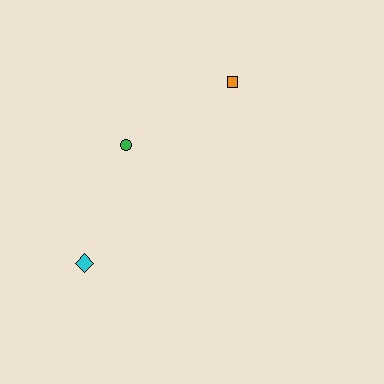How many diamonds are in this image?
There is 1 diamond.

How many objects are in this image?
There are 3 objects.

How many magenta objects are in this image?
There are no magenta objects.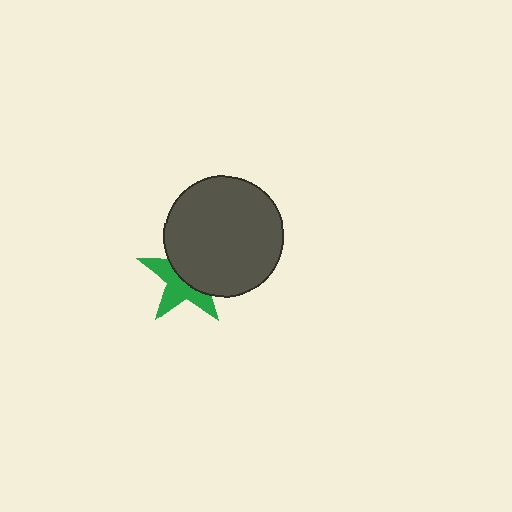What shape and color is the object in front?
The object in front is a dark gray circle.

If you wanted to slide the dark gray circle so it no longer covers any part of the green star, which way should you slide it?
Slide it toward the upper-right — that is the most direct way to separate the two shapes.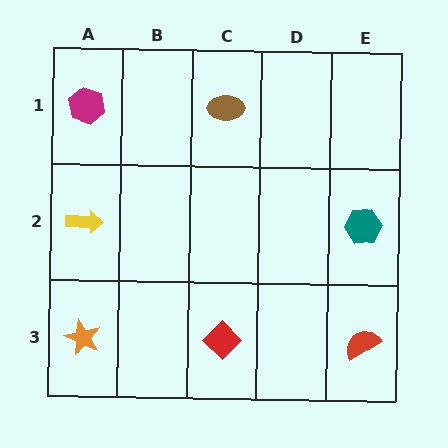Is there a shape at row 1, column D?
No, that cell is empty.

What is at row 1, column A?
A magenta hexagon.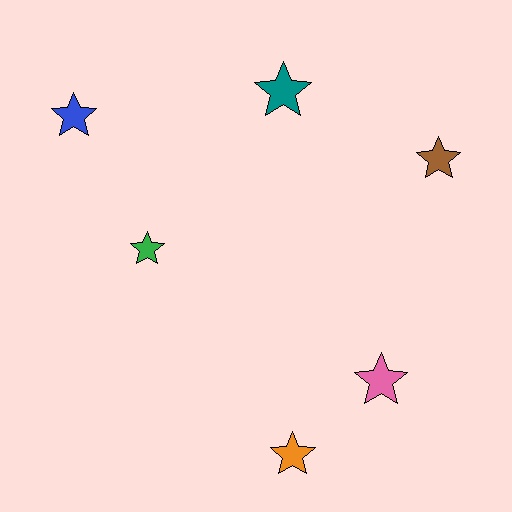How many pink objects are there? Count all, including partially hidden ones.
There is 1 pink object.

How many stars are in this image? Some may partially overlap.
There are 6 stars.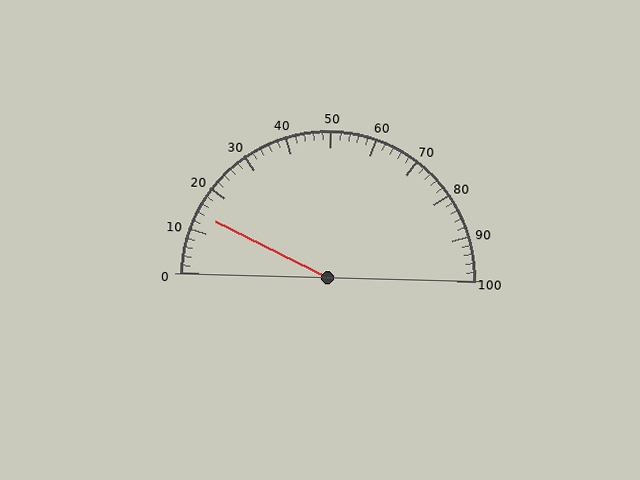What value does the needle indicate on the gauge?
The needle indicates approximately 14.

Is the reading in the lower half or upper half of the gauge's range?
The reading is in the lower half of the range (0 to 100).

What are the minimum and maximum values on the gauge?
The gauge ranges from 0 to 100.